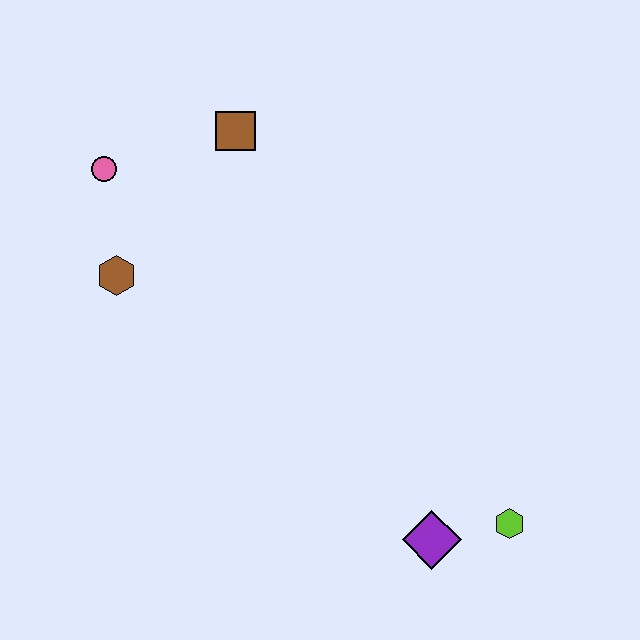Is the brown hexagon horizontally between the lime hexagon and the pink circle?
Yes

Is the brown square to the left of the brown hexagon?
No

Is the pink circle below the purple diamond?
No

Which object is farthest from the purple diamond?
The pink circle is farthest from the purple diamond.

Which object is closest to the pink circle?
The brown hexagon is closest to the pink circle.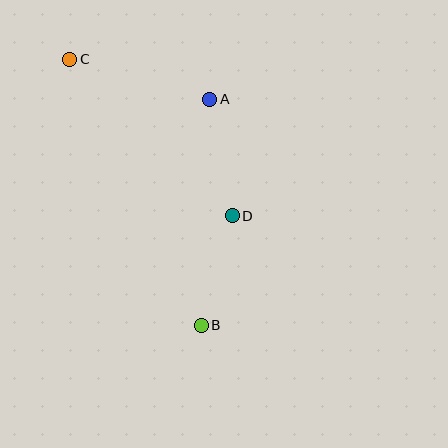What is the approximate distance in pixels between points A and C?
The distance between A and C is approximately 146 pixels.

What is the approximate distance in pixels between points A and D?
The distance between A and D is approximately 119 pixels.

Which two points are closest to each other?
Points B and D are closest to each other.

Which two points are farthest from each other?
Points B and C are farthest from each other.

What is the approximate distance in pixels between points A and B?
The distance between A and B is approximately 226 pixels.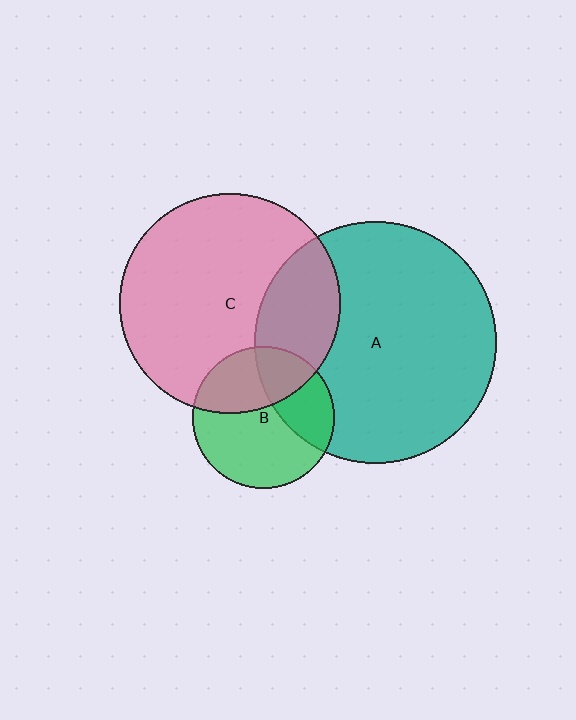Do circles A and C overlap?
Yes.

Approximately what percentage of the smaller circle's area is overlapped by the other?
Approximately 25%.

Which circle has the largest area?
Circle A (teal).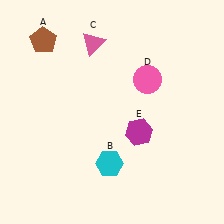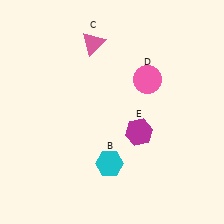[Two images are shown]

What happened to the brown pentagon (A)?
The brown pentagon (A) was removed in Image 2. It was in the top-left area of Image 1.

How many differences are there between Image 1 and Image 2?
There is 1 difference between the two images.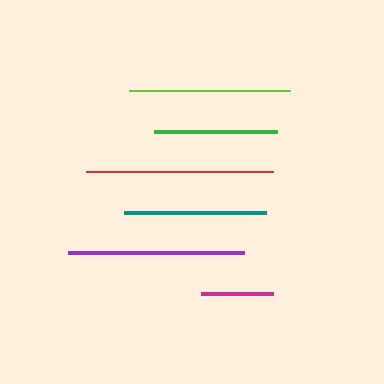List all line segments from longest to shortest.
From longest to shortest: red, purple, lime, teal, green, magenta.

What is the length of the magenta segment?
The magenta segment is approximately 72 pixels long.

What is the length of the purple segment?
The purple segment is approximately 177 pixels long.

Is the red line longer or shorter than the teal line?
The red line is longer than the teal line.